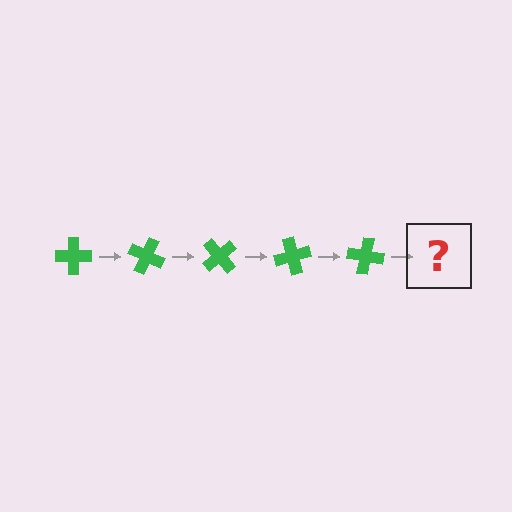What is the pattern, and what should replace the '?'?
The pattern is that the cross rotates 25 degrees each step. The '?' should be a green cross rotated 125 degrees.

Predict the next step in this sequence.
The next step is a green cross rotated 125 degrees.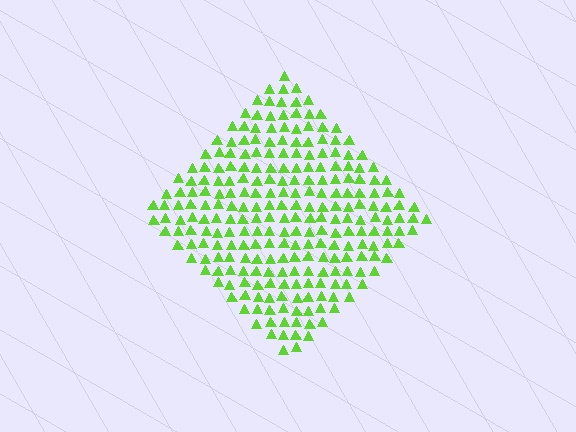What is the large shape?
The large shape is a diamond.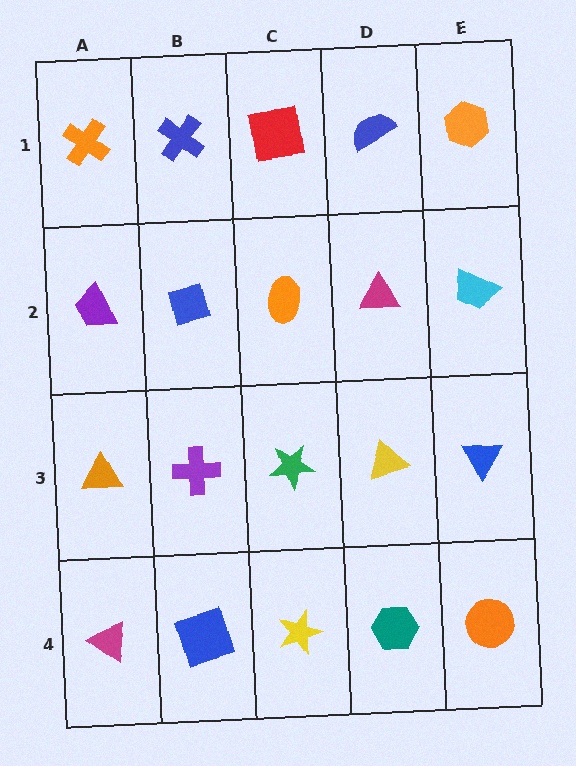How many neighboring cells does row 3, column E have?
3.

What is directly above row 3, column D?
A magenta triangle.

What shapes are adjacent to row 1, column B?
A blue square (row 2, column B), an orange cross (row 1, column A), a red square (row 1, column C).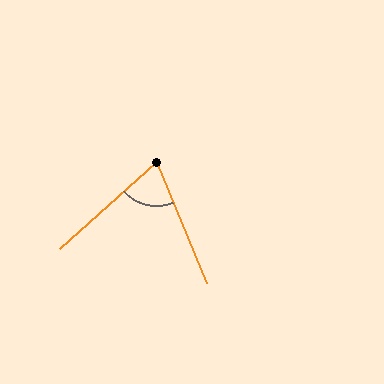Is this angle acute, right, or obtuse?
It is acute.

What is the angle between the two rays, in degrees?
Approximately 70 degrees.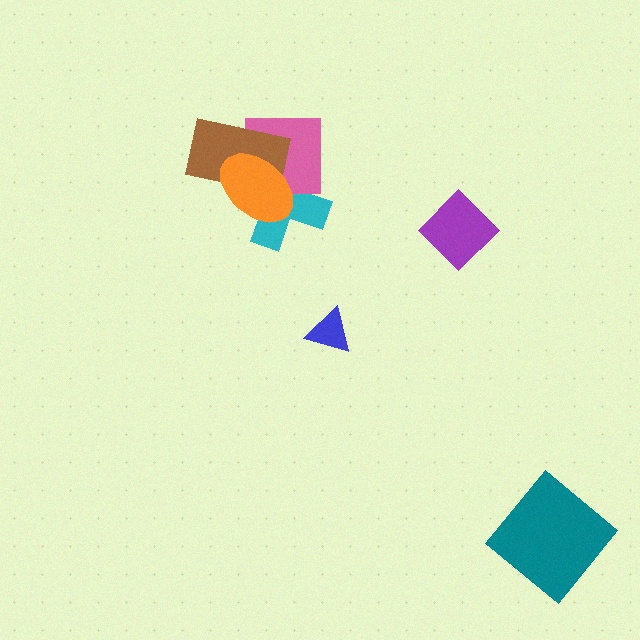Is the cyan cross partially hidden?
Yes, it is partially covered by another shape.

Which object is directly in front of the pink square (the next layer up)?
The brown rectangle is directly in front of the pink square.